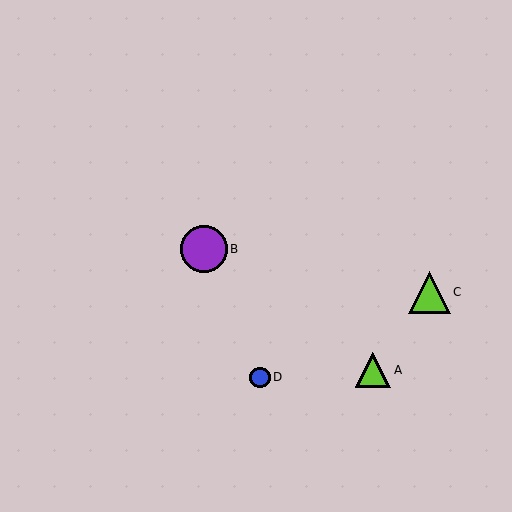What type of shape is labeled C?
Shape C is a lime triangle.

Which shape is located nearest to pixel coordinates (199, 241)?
The purple circle (labeled B) at (204, 249) is nearest to that location.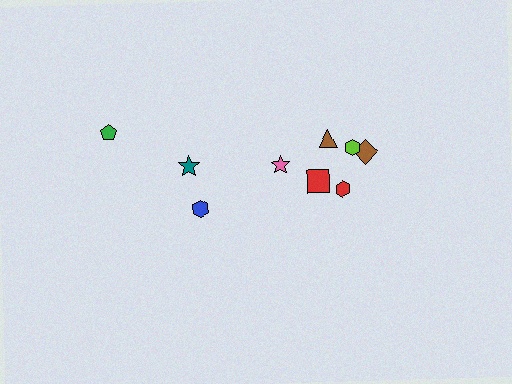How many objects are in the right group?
There are 6 objects.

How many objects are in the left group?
There are 3 objects.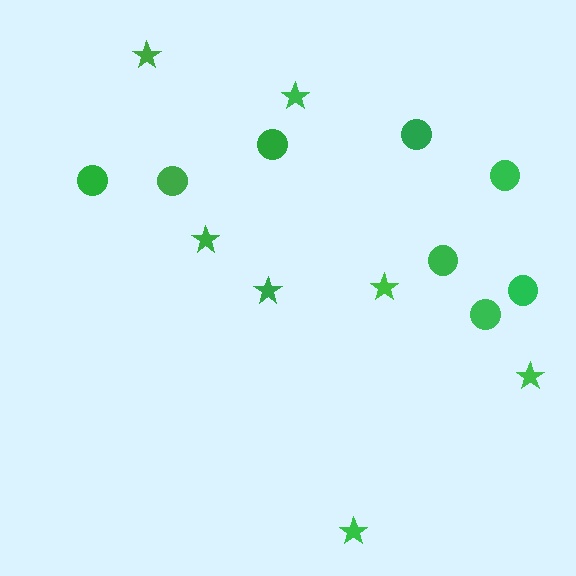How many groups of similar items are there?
There are 2 groups: one group of circles (8) and one group of stars (7).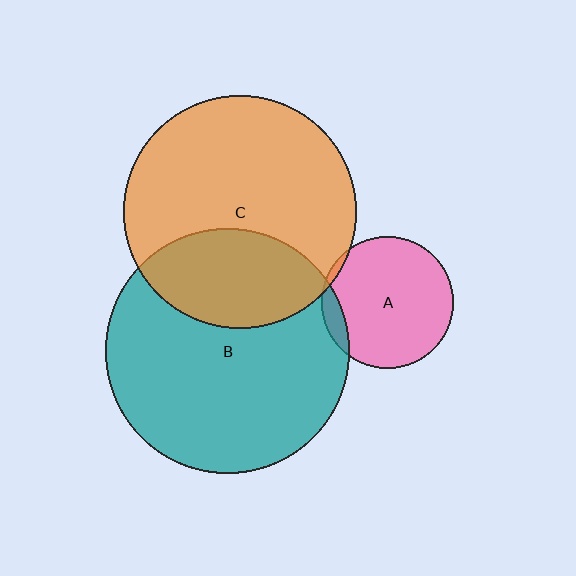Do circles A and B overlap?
Yes.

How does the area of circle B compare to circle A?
Approximately 3.4 times.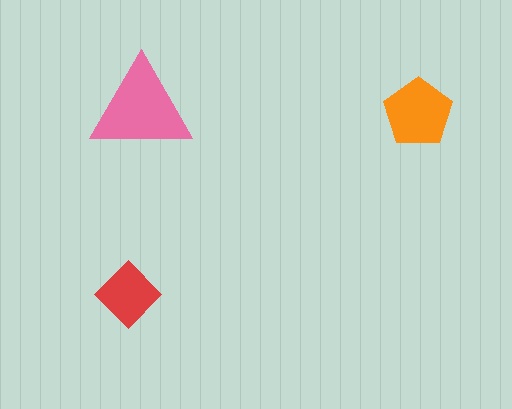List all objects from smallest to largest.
The red diamond, the orange pentagon, the pink triangle.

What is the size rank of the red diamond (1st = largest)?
3rd.